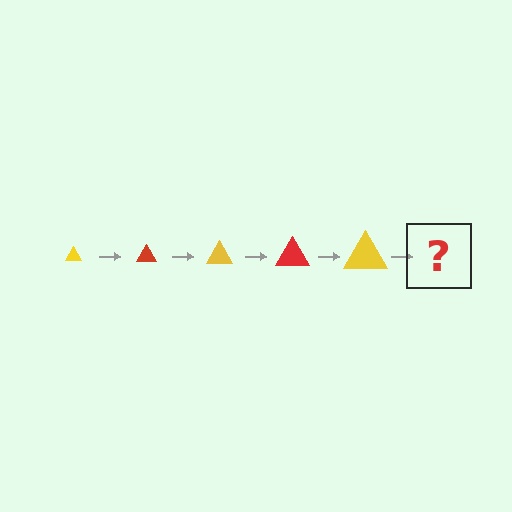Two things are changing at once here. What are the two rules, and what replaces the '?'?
The two rules are that the triangle grows larger each step and the color cycles through yellow and red. The '?' should be a red triangle, larger than the previous one.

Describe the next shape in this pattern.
It should be a red triangle, larger than the previous one.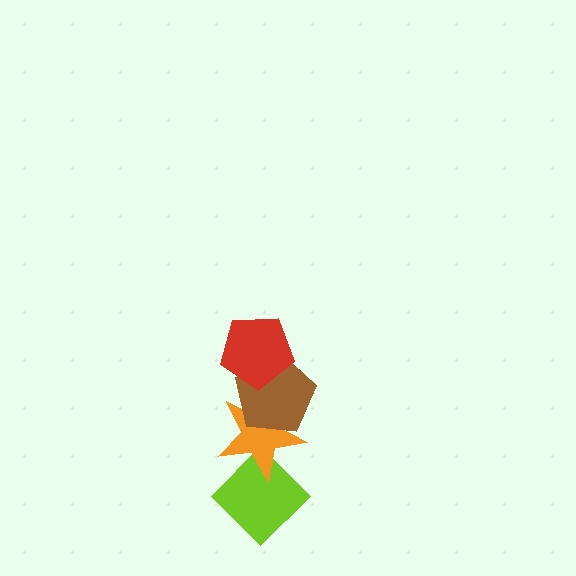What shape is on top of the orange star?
The brown pentagon is on top of the orange star.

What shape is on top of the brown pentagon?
The red pentagon is on top of the brown pentagon.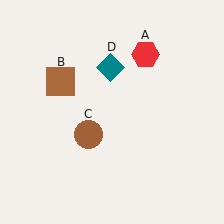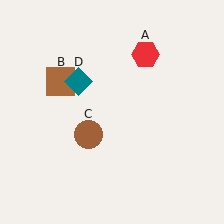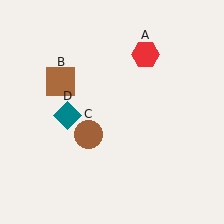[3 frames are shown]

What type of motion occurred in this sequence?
The teal diamond (object D) rotated counterclockwise around the center of the scene.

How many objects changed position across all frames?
1 object changed position: teal diamond (object D).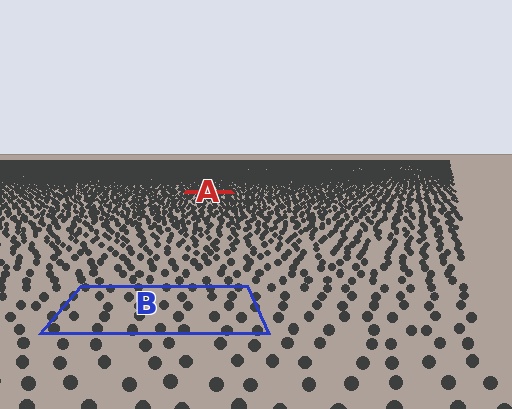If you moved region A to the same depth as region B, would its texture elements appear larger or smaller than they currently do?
They would appear larger. At a closer depth, the same texture elements are projected at a bigger on-screen size.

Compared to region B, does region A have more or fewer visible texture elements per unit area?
Region A has more texture elements per unit area — they are packed more densely because it is farther away.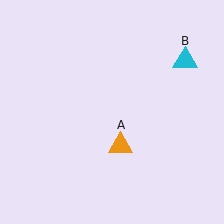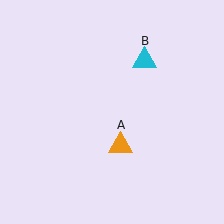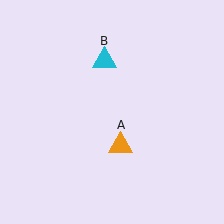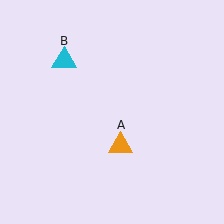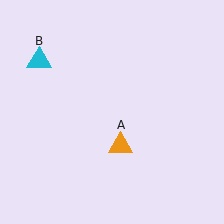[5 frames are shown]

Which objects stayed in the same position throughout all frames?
Orange triangle (object A) remained stationary.